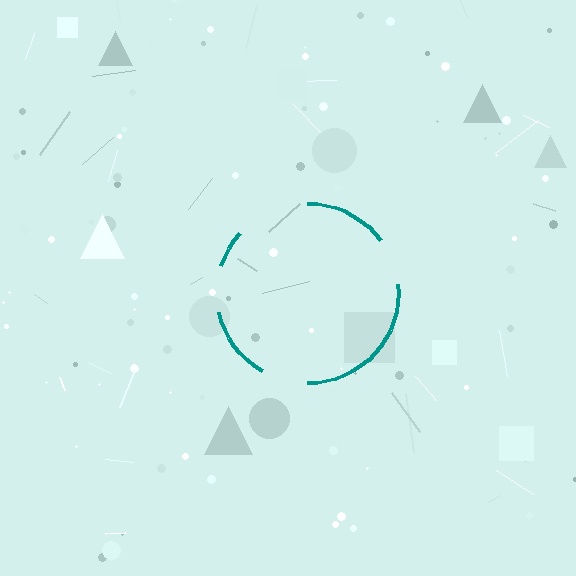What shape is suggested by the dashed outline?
The dashed outline suggests a circle.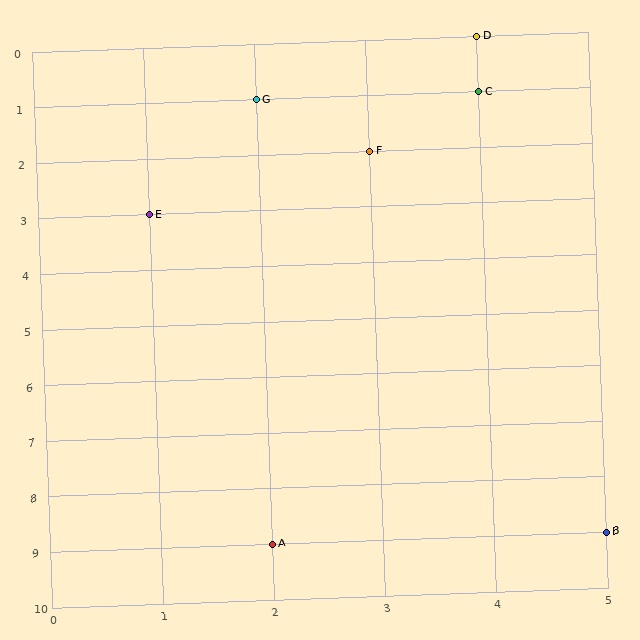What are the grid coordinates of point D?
Point D is at grid coordinates (4, 0).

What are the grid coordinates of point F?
Point F is at grid coordinates (3, 2).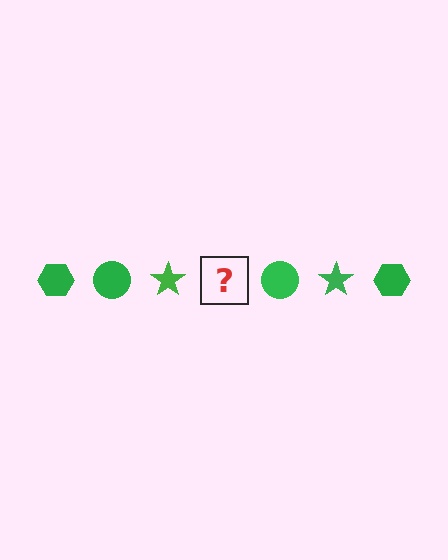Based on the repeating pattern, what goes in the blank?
The blank should be a green hexagon.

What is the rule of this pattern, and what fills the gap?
The rule is that the pattern cycles through hexagon, circle, star shapes in green. The gap should be filled with a green hexagon.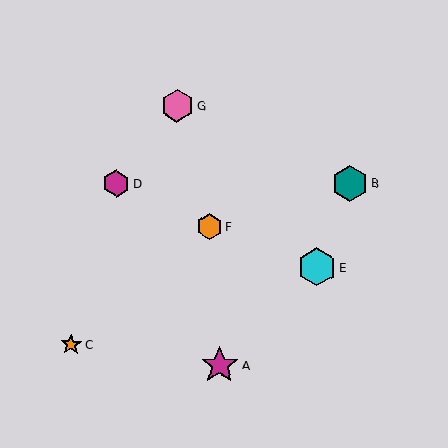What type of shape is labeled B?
Shape B is a teal hexagon.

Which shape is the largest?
The cyan hexagon (labeled E) is the largest.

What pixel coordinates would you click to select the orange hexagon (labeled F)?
Click at (209, 226) to select the orange hexagon F.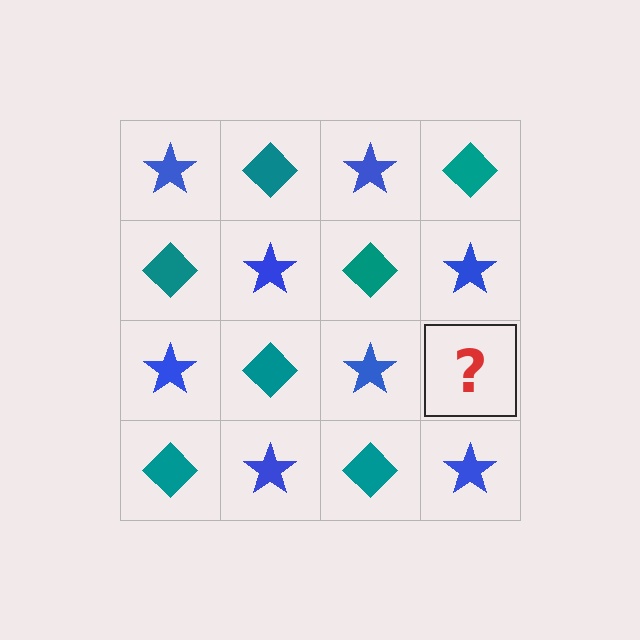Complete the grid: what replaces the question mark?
The question mark should be replaced with a teal diamond.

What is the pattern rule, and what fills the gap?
The rule is that it alternates blue star and teal diamond in a checkerboard pattern. The gap should be filled with a teal diamond.